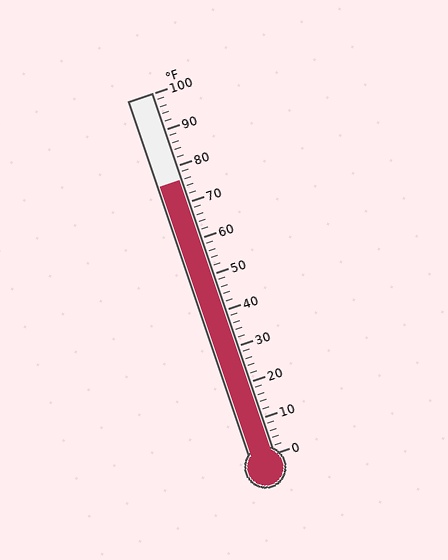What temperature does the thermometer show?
The thermometer shows approximately 76°F.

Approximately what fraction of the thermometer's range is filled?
The thermometer is filled to approximately 75% of its range.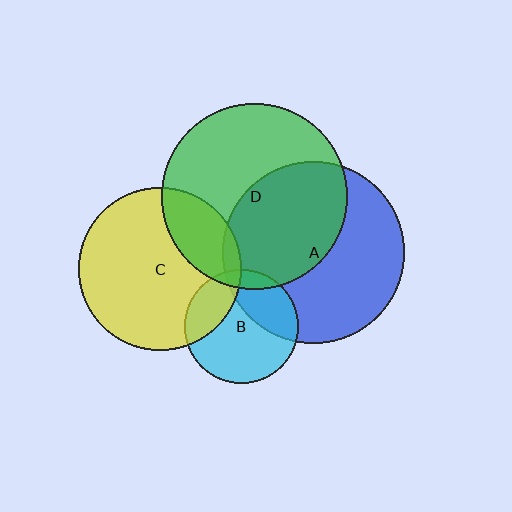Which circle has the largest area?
Circle D (green).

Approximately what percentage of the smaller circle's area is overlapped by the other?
Approximately 5%.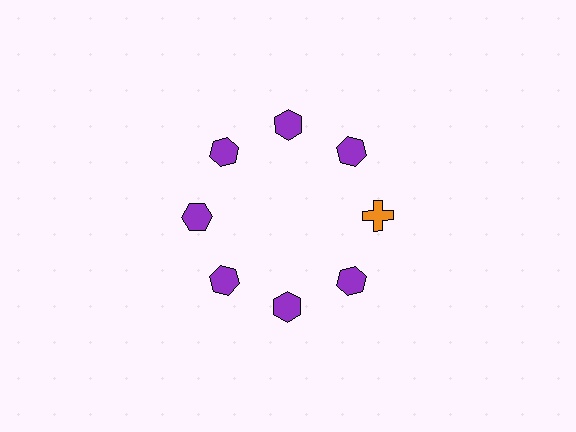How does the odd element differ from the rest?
It differs in both color (orange instead of purple) and shape (cross instead of hexagon).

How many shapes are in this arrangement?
There are 8 shapes arranged in a ring pattern.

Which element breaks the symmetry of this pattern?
The orange cross at roughly the 3 o'clock position breaks the symmetry. All other shapes are purple hexagons.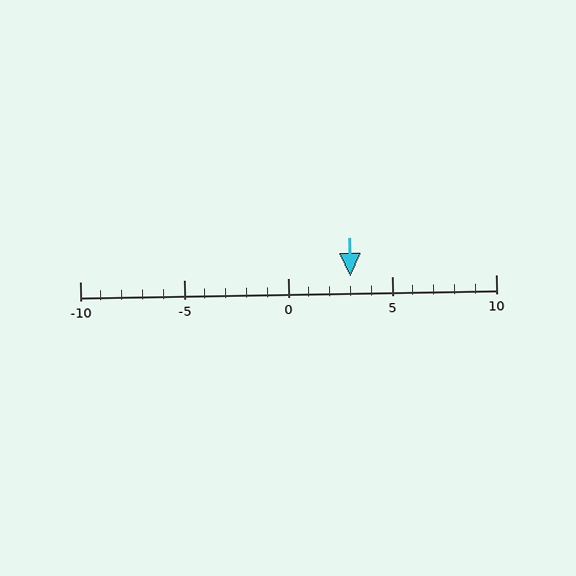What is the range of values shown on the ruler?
The ruler shows values from -10 to 10.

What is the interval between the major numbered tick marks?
The major tick marks are spaced 5 units apart.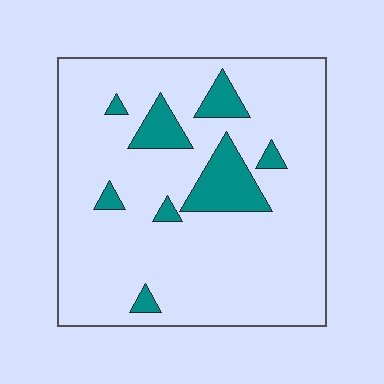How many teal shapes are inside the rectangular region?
8.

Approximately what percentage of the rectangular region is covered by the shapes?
Approximately 15%.